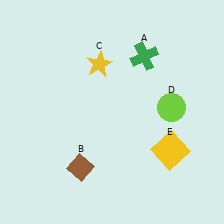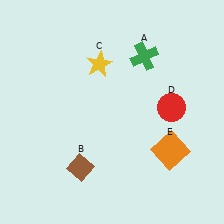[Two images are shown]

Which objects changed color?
D changed from lime to red. E changed from yellow to orange.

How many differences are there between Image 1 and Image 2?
There are 2 differences between the two images.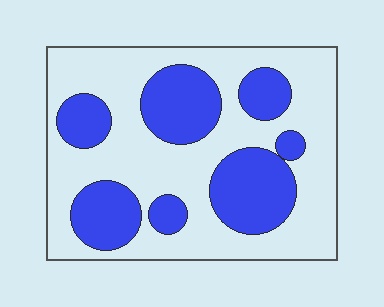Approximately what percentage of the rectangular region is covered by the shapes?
Approximately 35%.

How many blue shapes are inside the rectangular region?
7.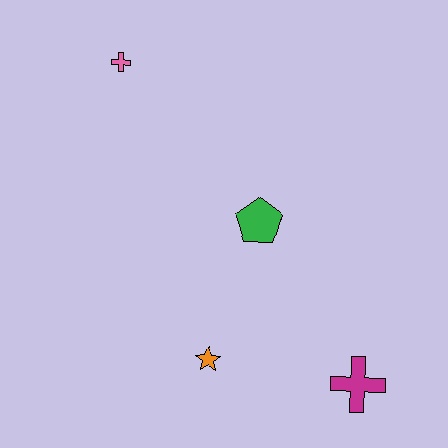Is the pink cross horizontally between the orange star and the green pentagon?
No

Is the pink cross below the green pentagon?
No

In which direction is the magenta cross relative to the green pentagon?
The magenta cross is below the green pentagon.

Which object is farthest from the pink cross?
The magenta cross is farthest from the pink cross.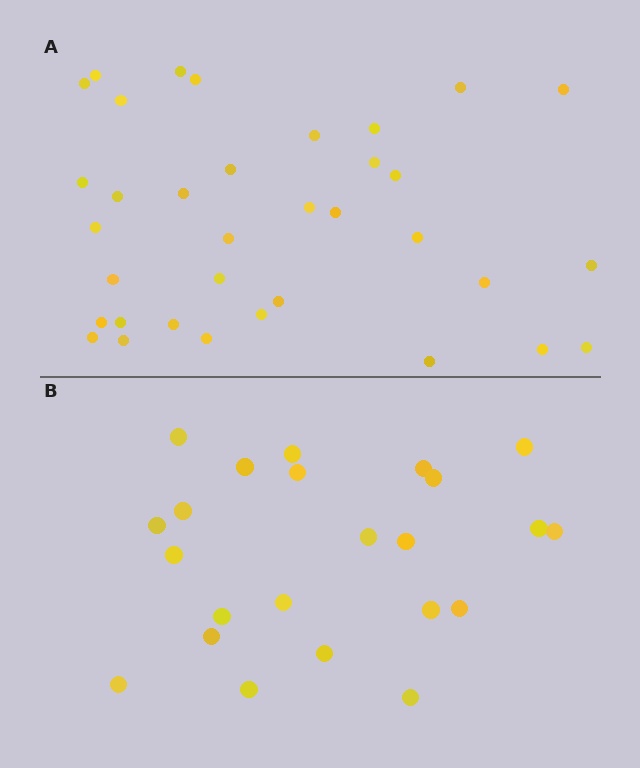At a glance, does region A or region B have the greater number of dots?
Region A (the top region) has more dots.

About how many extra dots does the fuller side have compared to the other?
Region A has roughly 12 or so more dots than region B.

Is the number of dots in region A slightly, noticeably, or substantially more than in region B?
Region A has substantially more. The ratio is roughly 1.5 to 1.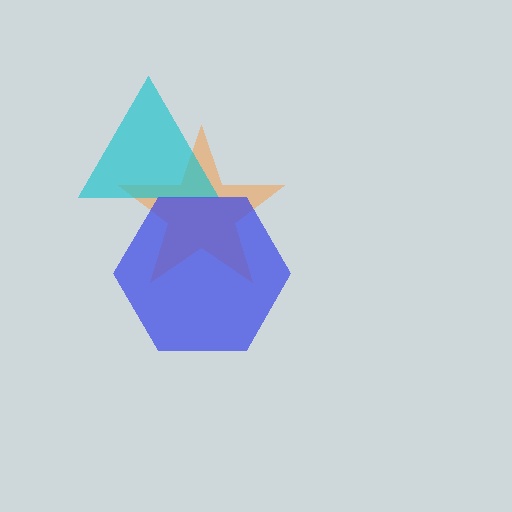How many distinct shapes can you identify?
There are 3 distinct shapes: an orange star, a cyan triangle, a blue hexagon.